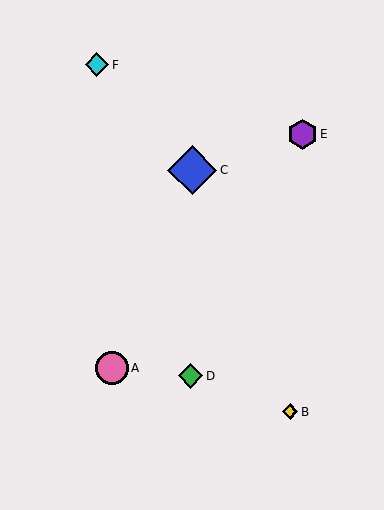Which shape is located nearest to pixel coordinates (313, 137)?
The purple hexagon (labeled E) at (302, 134) is nearest to that location.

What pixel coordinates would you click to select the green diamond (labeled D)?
Click at (191, 376) to select the green diamond D.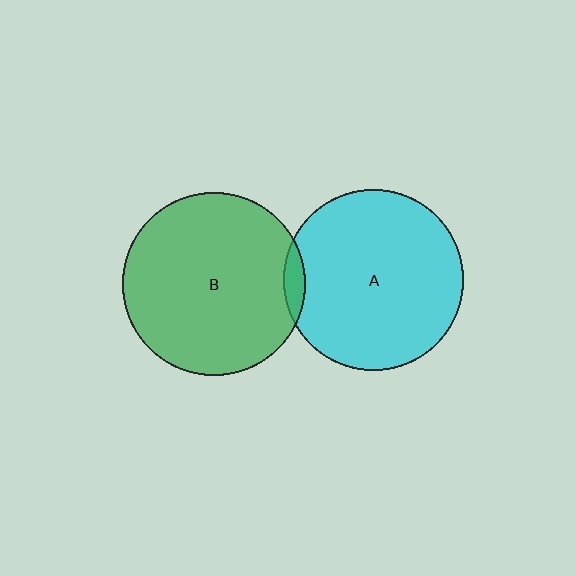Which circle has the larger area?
Circle B (green).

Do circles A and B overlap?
Yes.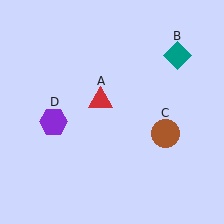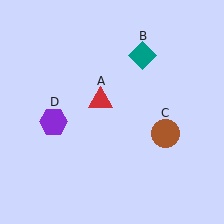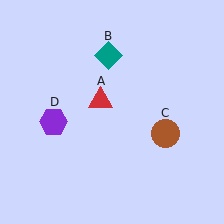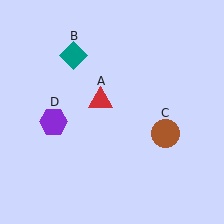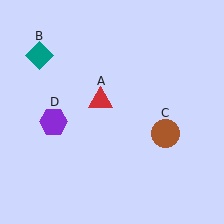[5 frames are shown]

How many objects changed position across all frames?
1 object changed position: teal diamond (object B).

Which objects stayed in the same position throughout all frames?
Red triangle (object A) and brown circle (object C) and purple hexagon (object D) remained stationary.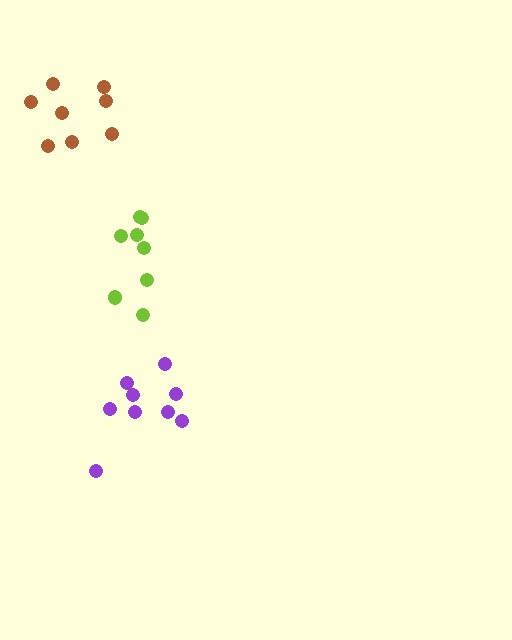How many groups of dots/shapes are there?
There are 3 groups.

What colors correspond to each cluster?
The clusters are colored: purple, brown, lime.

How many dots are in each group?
Group 1: 9 dots, Group 2: 8 dots, Group 3: 8 dots (25 total).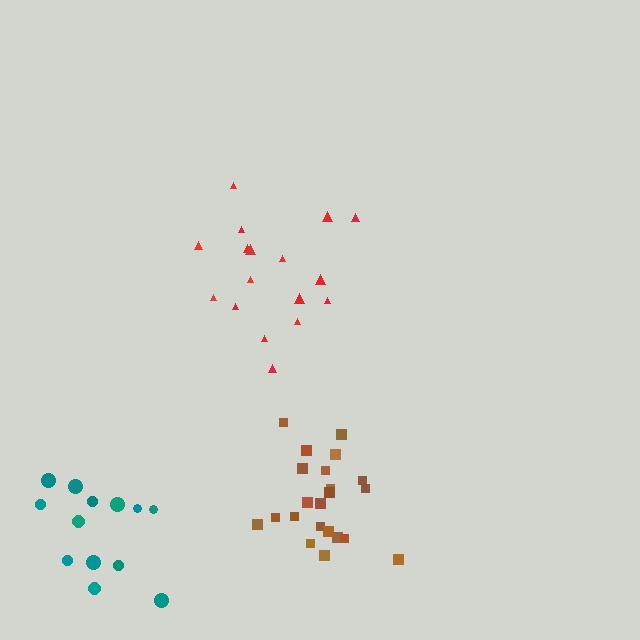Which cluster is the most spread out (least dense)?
Teal.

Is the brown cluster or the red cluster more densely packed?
Brown.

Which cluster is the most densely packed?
Brown.